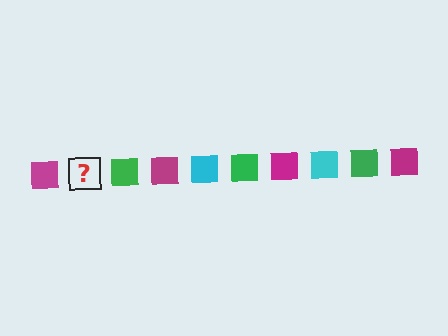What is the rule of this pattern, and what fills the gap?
The rule is that the pattern cycles through magenta, cyan, green squares. The gap should be filled with a cyan square.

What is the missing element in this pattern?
The missing element is a cyan square.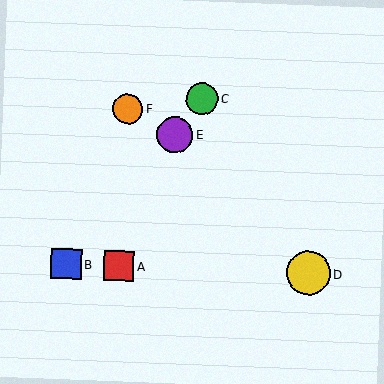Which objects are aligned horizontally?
Objects A, B, D are aligned horizontally.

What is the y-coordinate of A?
Object A is at y≈266.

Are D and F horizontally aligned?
No, D is at y≈273 and F is at y≈109.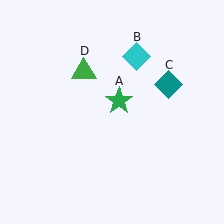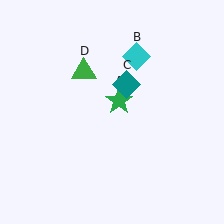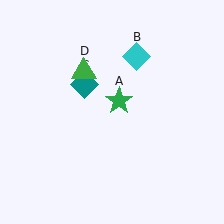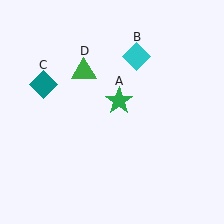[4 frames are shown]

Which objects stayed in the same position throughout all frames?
Green star (object A) and cyan diamond (object B) and green triangle (object D) remained stationary.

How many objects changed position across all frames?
1 object changed position: teal diamond (object C).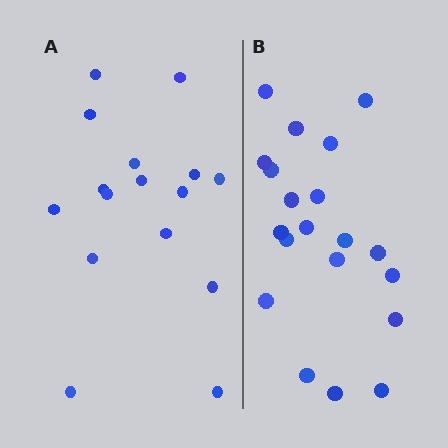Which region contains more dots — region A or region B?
Region B (the right region) has more dots.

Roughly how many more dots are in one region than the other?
Region B has about 4 more dots than region A.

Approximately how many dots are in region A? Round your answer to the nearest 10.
About 20 dots. (The exact count is 16, which rounds to 20.)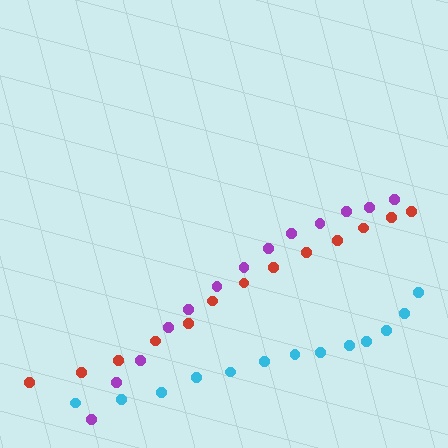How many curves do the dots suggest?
There are 3 distinct paths.